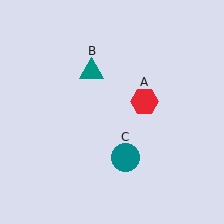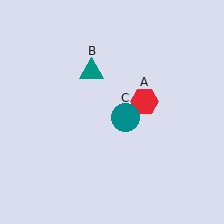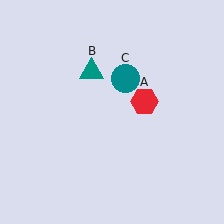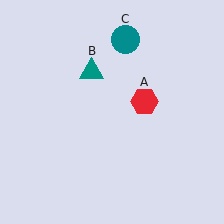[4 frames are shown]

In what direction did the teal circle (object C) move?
The teal circle (object C) moved up.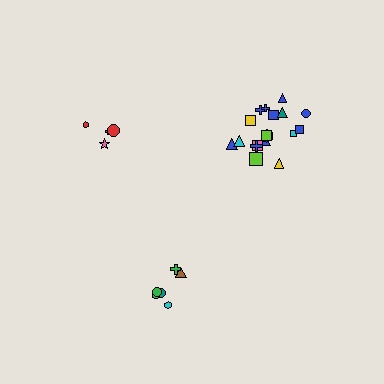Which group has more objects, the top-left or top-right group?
The top-right group.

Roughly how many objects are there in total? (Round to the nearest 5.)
Roughly 30 objects in total.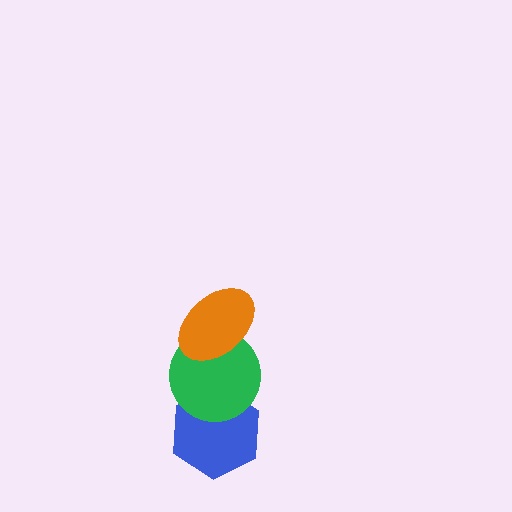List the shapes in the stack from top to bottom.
From top to bottom: the orange ellipse, the green circle, the blue hexagon.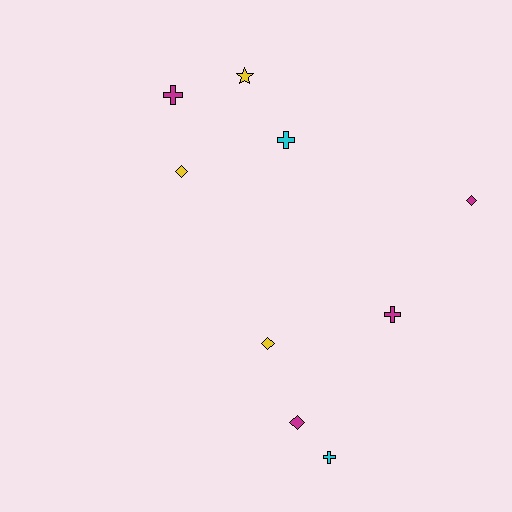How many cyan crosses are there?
There are 2 cyan crosses.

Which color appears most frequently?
Magenta, with 4 objects.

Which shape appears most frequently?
Cross, with 4 objects.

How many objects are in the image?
There are 9 objects.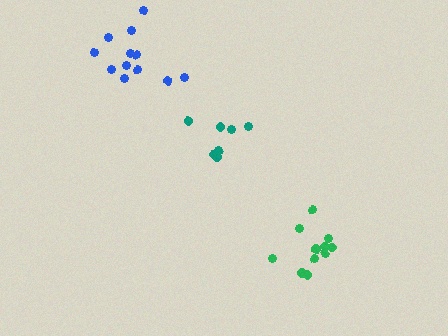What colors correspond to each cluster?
The clusters are colored: blue, green, teal.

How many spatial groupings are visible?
There are 3 spatial groupings.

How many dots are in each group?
Group 1: 12 dots, Group 2: 11 dots, Group 3: 7 dots (30 total).